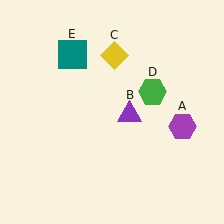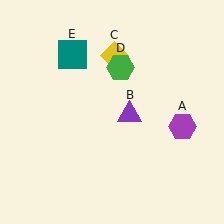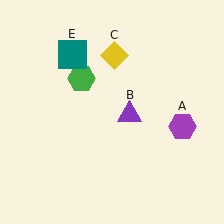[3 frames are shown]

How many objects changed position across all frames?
1 object changed position: green hexagon (object D).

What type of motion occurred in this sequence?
The green hexagon (object D) rotated counterclockwise around the center of the scene.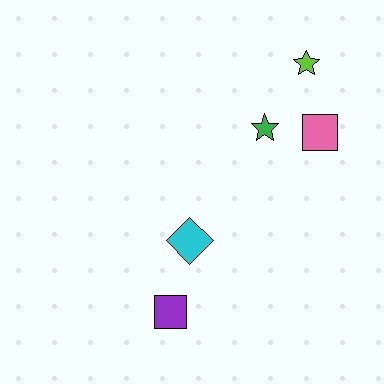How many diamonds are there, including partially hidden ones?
There is 1 diamond.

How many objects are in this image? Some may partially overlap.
There are 5 objects.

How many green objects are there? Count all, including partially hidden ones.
There is 1 green object.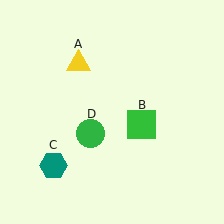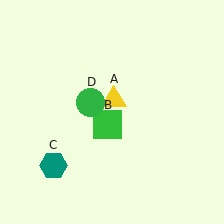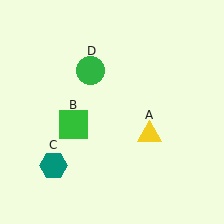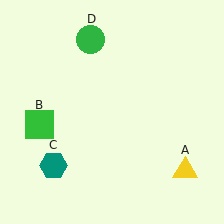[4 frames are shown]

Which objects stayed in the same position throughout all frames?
Teal hexagon (object C) remained stationary.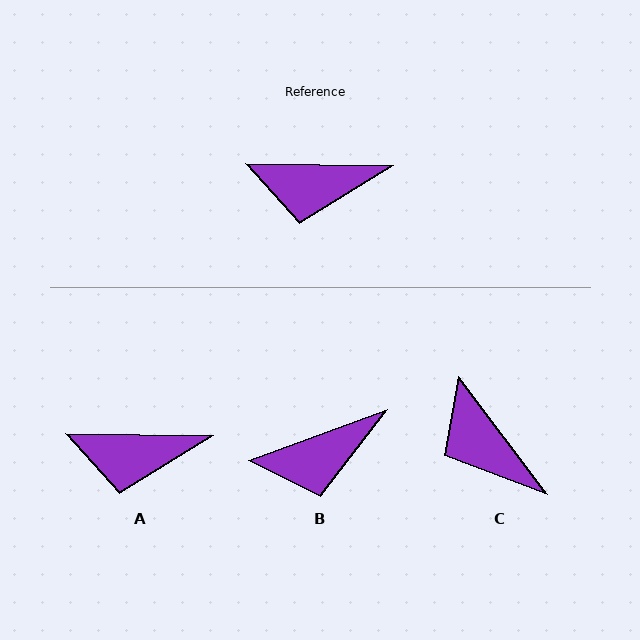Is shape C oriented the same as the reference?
No, it is off by about 52 degrees.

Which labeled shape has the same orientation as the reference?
A.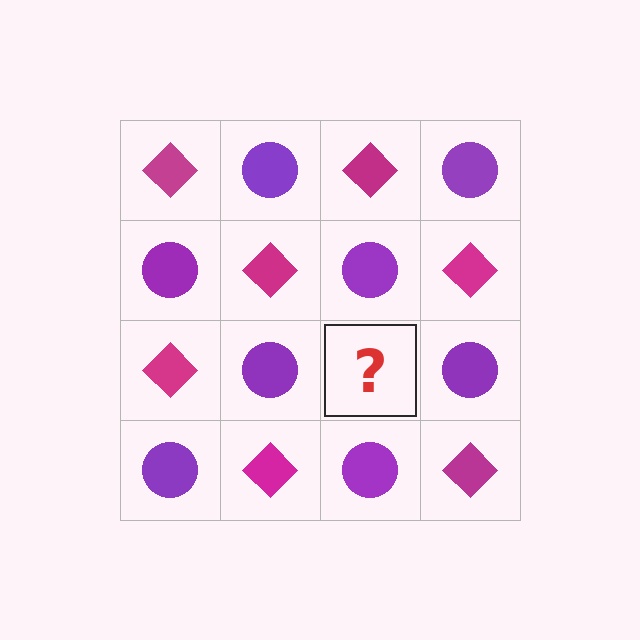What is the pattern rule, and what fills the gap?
The rule is that it alternates magenta diamond and purple circle in a checkerboard pattern. The gap should be filled with a magenta diamond.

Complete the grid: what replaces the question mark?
The question mark should be replaced with a magenta diamond.